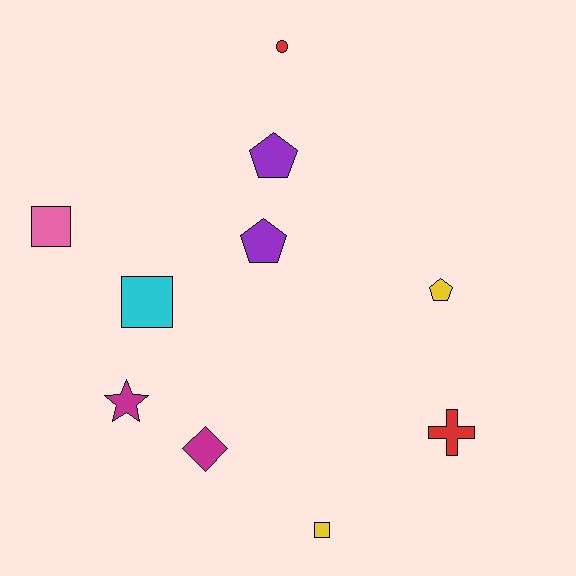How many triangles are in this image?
There are no triangles.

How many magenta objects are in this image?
There are 2 magenta objects.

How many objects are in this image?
There are 10 objects.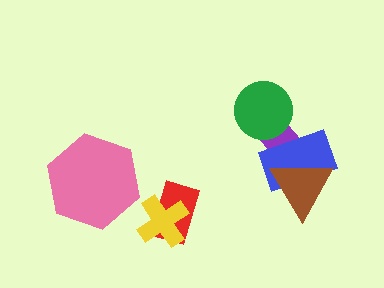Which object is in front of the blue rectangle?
The brown triangle is in front of the blue rectangle.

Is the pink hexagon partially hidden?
No, no other shape covers it.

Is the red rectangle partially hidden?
Yes, it is partially covered by another shape.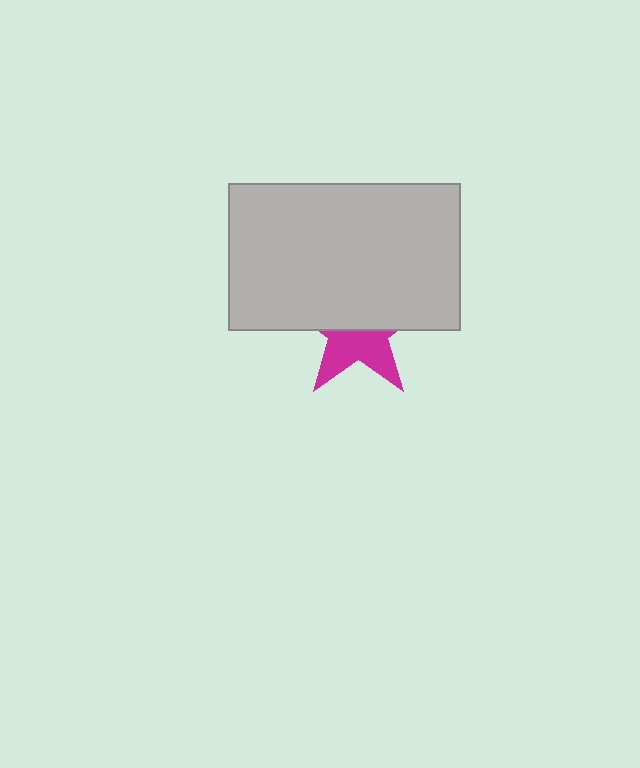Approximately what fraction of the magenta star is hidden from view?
Roughly 56% of the magenta star is hidden behind the light gray rectangle.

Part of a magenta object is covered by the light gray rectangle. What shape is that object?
It is a star.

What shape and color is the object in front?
The object in front is a light gray rectangle.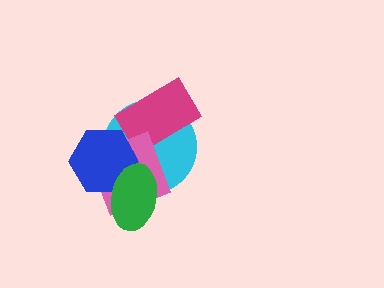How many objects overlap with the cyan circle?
4 objects overlap with the cyan circle.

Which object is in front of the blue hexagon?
The green ellipse is in front of the blue hexagon.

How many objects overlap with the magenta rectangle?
2 objects overlap with the magenta rectangle.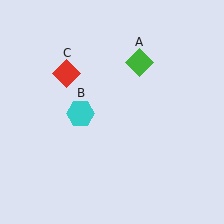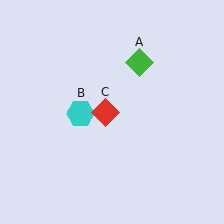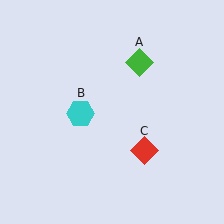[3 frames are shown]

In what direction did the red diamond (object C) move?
The red diamond (object C) moved down and to the right.